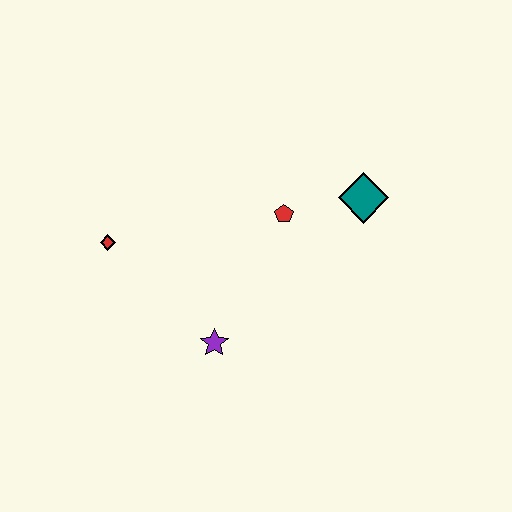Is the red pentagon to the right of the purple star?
Yes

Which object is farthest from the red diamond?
The teal diamond is farthest from the red diamond.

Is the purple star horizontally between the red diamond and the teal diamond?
Yes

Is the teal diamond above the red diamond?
Yes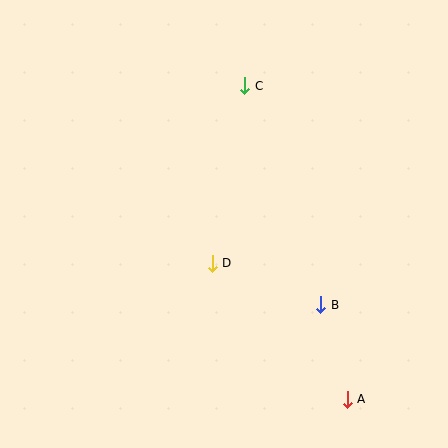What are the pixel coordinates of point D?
Point D is at (212, 263).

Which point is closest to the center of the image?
Point D at (212, 263) is closest to the center.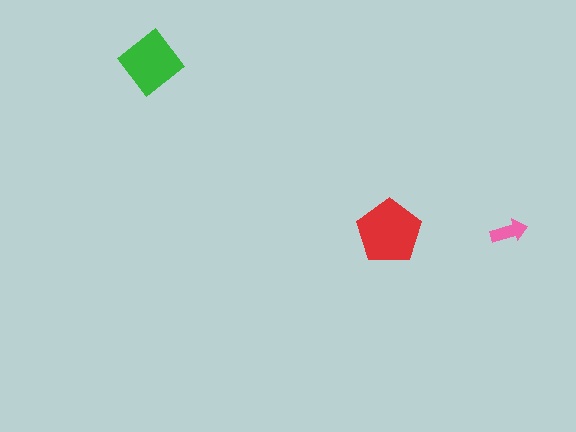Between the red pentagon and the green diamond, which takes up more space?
The red pentagon.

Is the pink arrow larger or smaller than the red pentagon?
Smaller.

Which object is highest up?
The green diamond is topmost.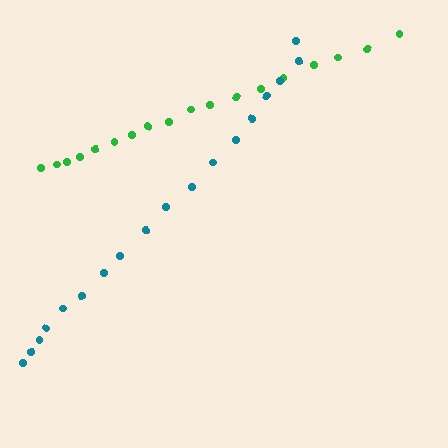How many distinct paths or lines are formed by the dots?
There are 2 distinct paths.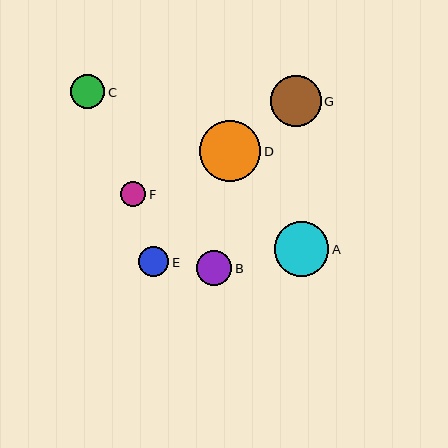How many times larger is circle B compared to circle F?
Circle B is approximately 1.4 times the size of circle F.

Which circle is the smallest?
Circle F is the smallest with a size of approximately 26 pixels.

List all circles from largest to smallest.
From largest to smallest: D, A, G, B, C, E, F.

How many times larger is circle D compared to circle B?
Circle D is approximately 1.7 times the size of circle B.